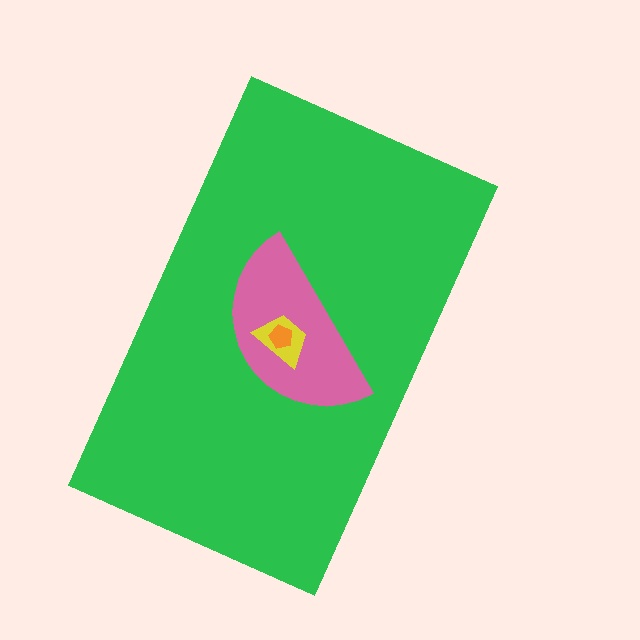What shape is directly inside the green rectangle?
The pink semicircle.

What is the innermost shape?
The orange pentagon.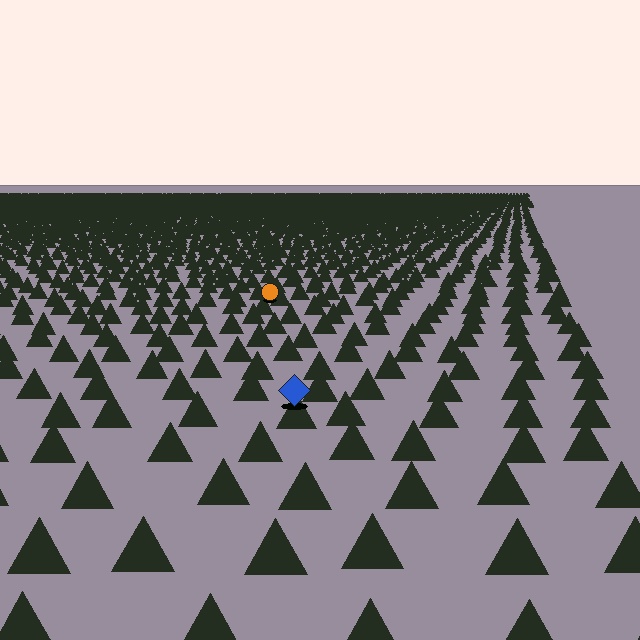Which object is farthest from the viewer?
The orange circle is farthest from the viewer. It appears smaller and the ground texture around it is denser.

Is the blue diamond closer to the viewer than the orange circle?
Yes. The blue diamond is closer — you can tell from the texture gradient: the ground texture is coarser near it.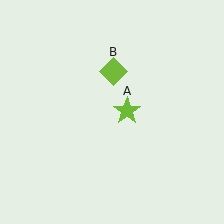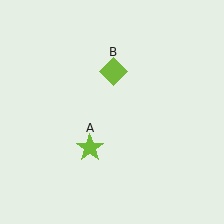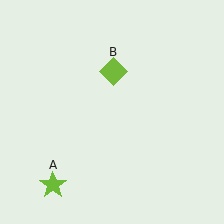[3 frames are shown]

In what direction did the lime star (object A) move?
The lime star (object A) moved down and to the left.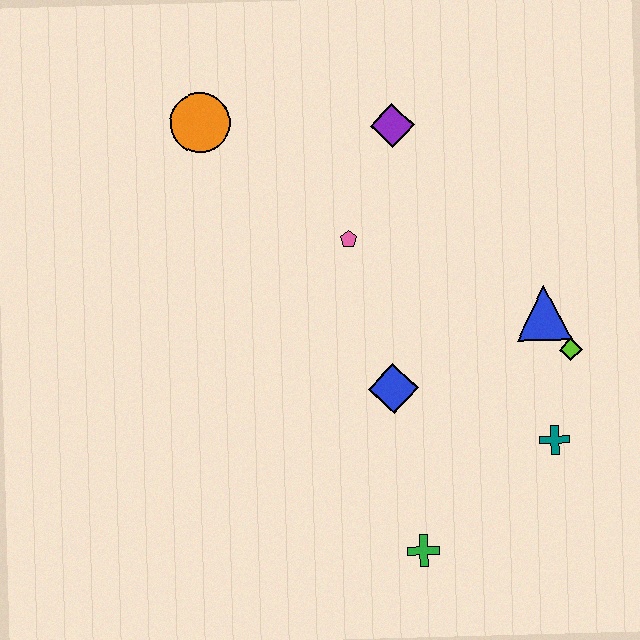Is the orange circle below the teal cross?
No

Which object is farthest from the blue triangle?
The orange circle is farthest from the blue triangle.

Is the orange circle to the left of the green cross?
Yes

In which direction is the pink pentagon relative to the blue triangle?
The pink pentagon is to the left of the blue triangle.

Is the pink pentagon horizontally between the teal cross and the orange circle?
Yes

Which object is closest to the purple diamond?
The pink pentagon is closest to the purple diamond.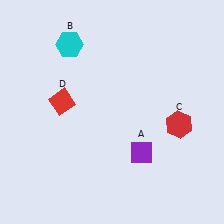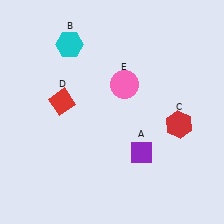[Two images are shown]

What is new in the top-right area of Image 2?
A pink circle (E) was added in the top-right area of Image 2.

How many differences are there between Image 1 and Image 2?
There is 1 difference between the two images.